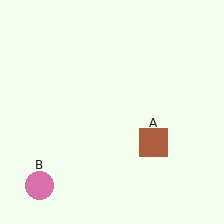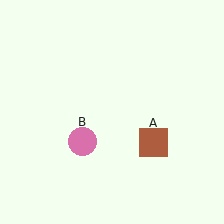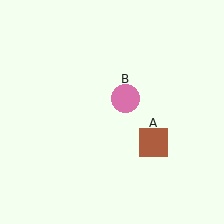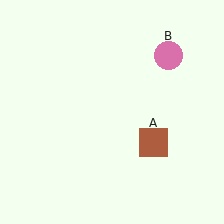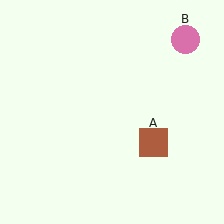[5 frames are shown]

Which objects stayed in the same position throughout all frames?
Brown square (object A) remained stationary.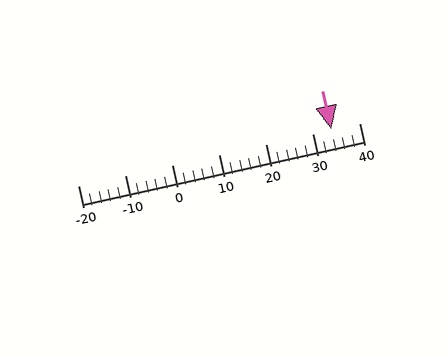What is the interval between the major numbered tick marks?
The major tick marks are spaced 10 units apart.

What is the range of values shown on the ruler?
The ruler shows values from -20 to 40.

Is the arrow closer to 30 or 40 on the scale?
The arrow is closer to 30.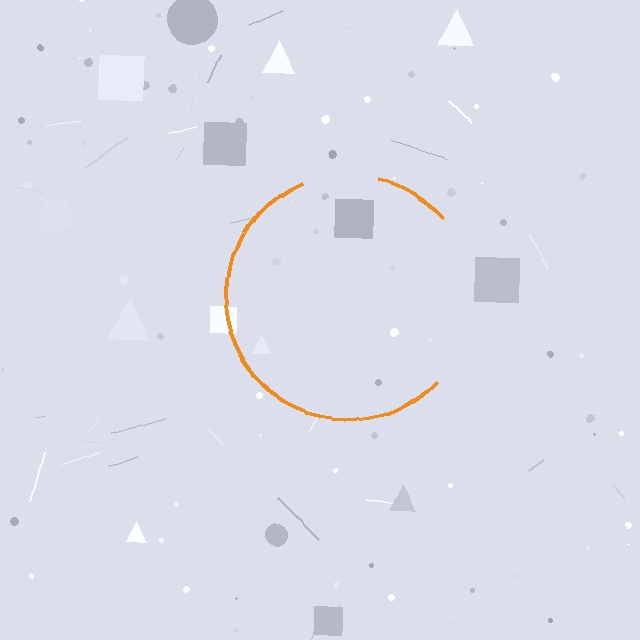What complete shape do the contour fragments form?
The contour fragments form a circle.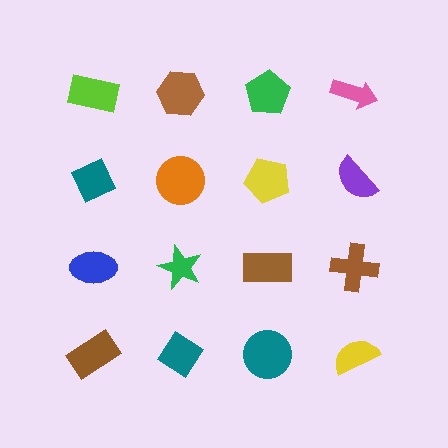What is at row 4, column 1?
A brown rectangle.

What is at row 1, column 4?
A pink arrow.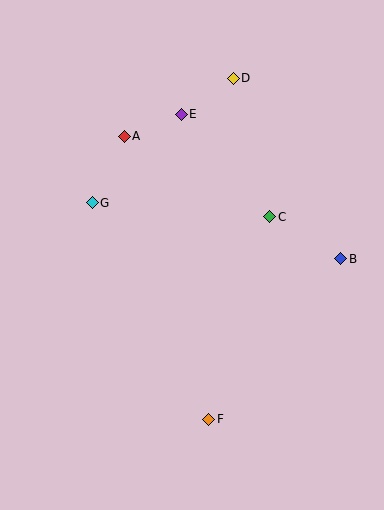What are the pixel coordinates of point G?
Point G is at (92, 203).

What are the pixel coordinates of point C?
Point C is at (270, 217).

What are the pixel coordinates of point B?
Point B is at (341, 259).